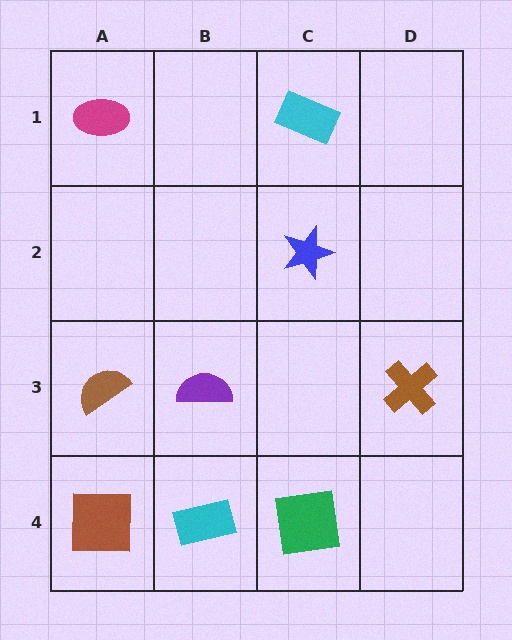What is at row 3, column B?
A purple semicircle.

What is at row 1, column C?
A cyan rectangle.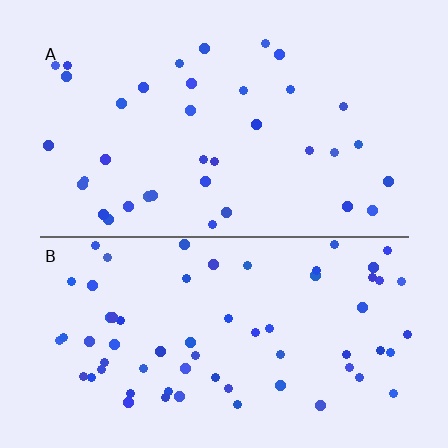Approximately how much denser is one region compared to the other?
Approximately 1.8× — region B over region A.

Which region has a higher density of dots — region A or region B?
B (the bottom).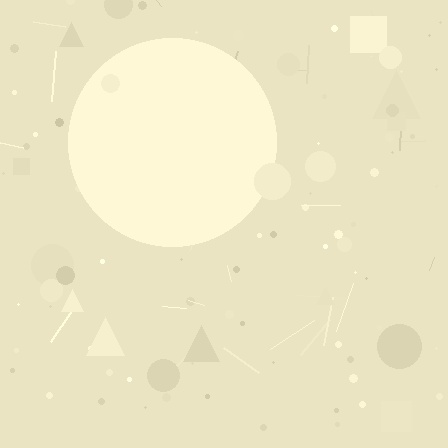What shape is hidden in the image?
A circle is hidden in the image.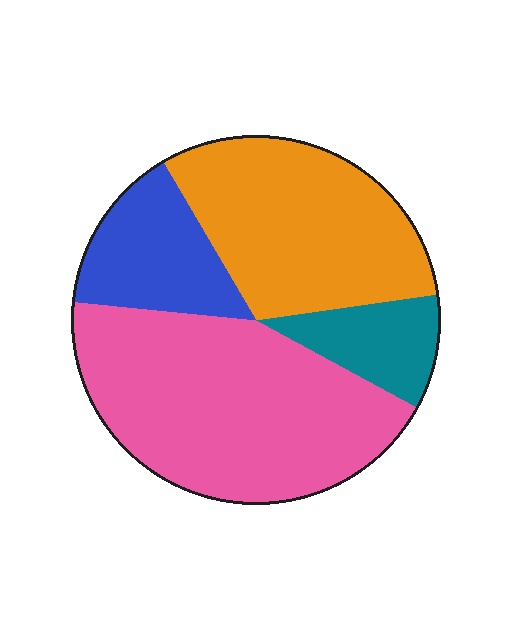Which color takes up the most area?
Pink, at roughly 45%.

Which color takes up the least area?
Teal, at roughly 10%.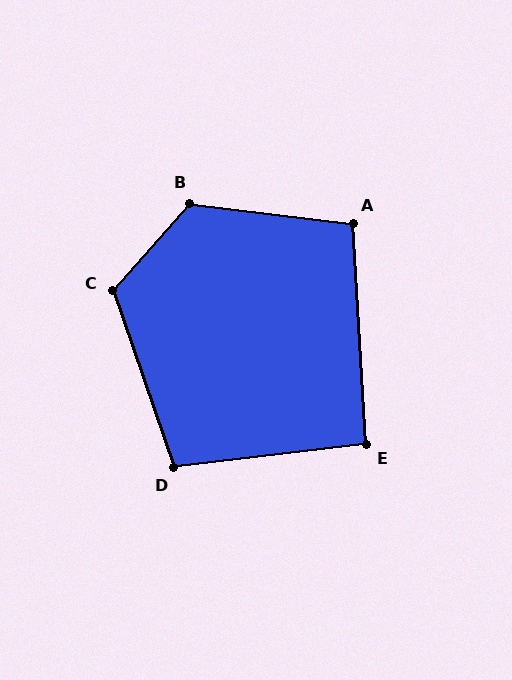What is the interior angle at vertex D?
Approximately 102 degrees (obtuse).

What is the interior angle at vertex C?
Approximately 119 degrees (obtuse).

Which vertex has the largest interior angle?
B, at approximately 125 degrees.